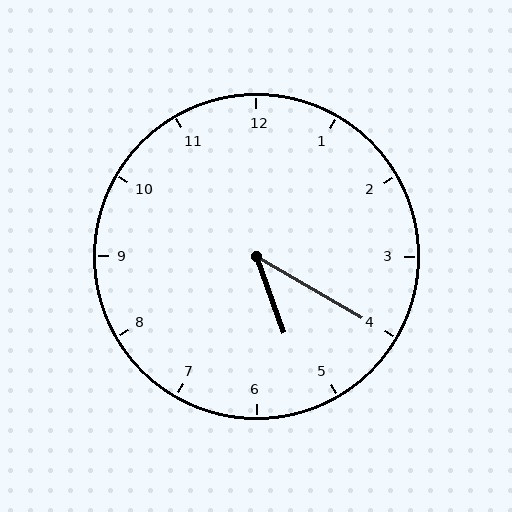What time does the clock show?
5:20.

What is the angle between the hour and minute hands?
Approximately 40 degrees.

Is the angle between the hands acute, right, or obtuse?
It is acute.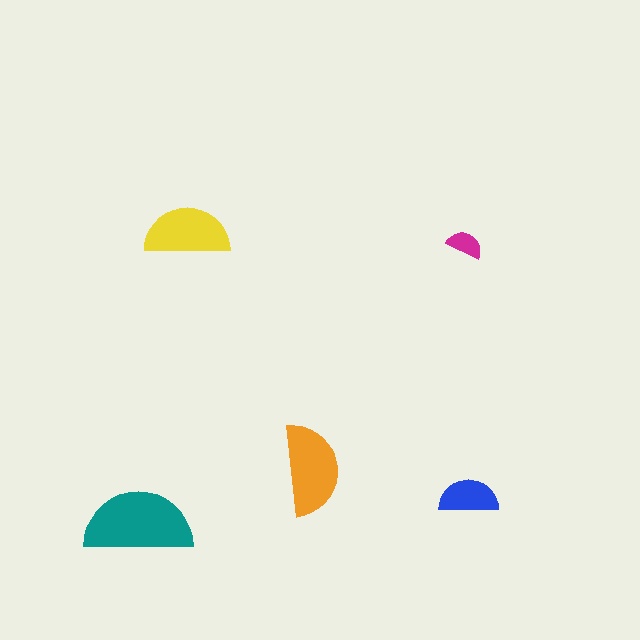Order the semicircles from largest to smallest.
the teal one, the orange one, the yellow one, the blue one, the magenta one.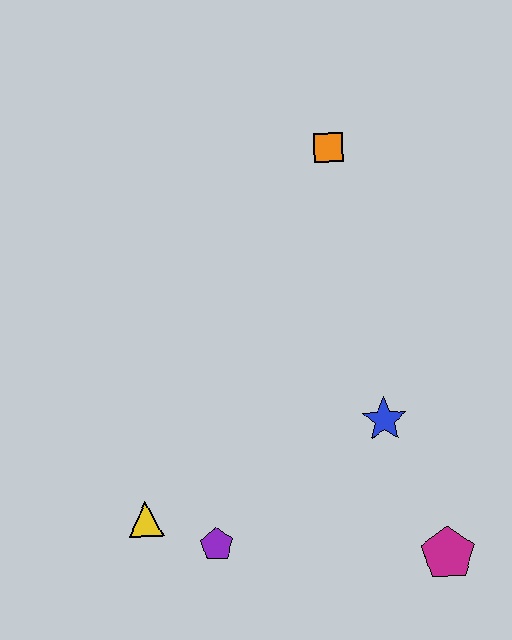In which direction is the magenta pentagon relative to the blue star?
The magenta pentagon is below the blue star.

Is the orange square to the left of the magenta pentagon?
Yes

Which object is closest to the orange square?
The blue star is closest to the orange square.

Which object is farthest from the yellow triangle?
The orange square is farthest from the yellow triangle.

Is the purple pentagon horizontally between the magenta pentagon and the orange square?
No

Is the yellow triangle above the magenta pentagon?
Yes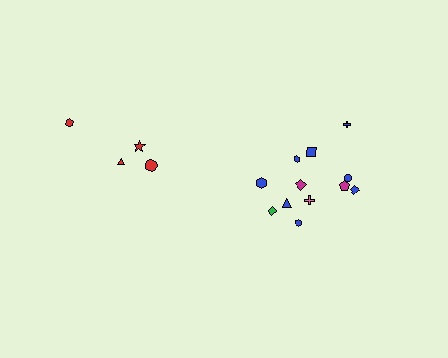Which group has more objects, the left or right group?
The right group.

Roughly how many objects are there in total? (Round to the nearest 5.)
Roughly 15 objects in total.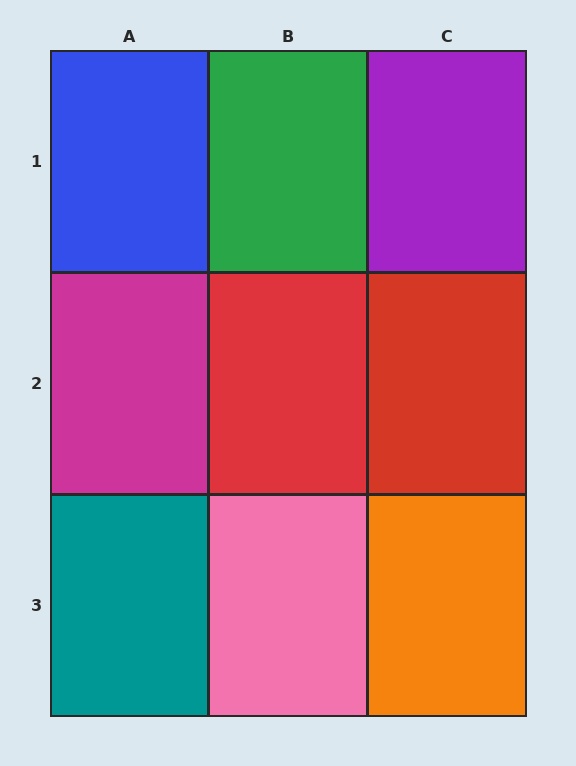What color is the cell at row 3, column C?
Orange.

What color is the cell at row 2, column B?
Red.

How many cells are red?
2 cells are red.